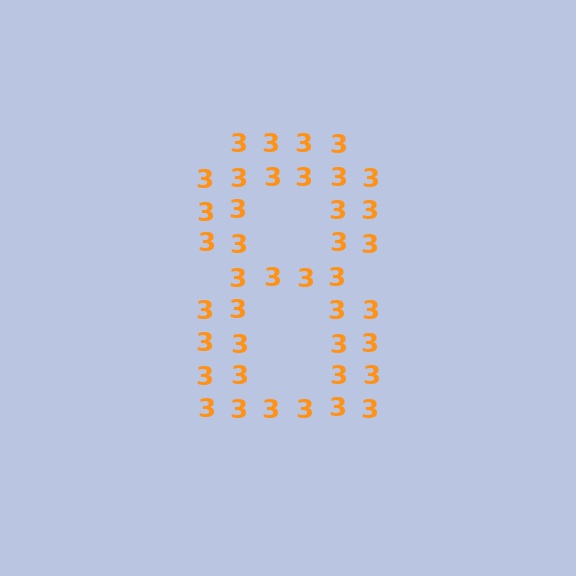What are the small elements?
The small elements are digit 3's.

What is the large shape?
The large shape is the digit 8.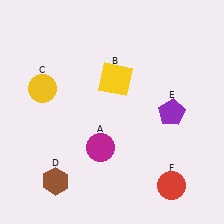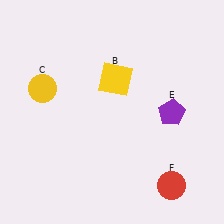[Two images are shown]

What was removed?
The magenta circle (A), the brown hexagon (D) were removed in Image 2.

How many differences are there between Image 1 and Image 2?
There are 2 differences between the two images.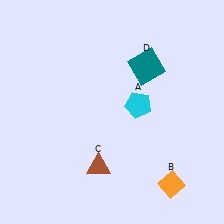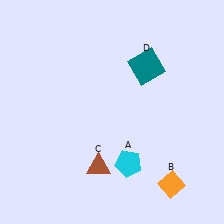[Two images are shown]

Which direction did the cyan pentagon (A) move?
The cyan pentagon (A) moved down.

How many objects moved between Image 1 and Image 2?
1 object moved between the two images.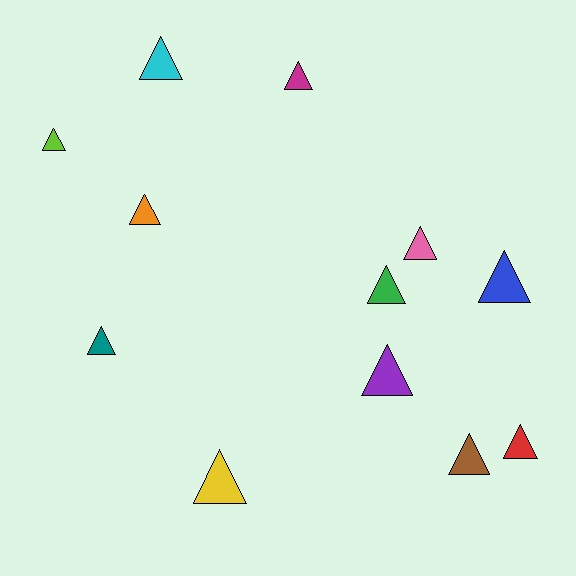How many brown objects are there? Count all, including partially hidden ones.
There is 1 brown object.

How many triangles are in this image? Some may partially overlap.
There are 12 triangles.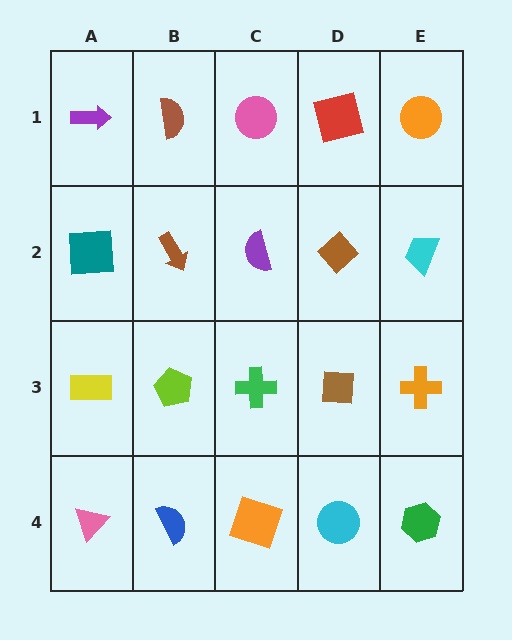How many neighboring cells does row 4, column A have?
2.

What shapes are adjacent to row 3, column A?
A teal square (row 2, column A), a pink triangle (row 4, column A), a lime pentagon (row 3, column B).